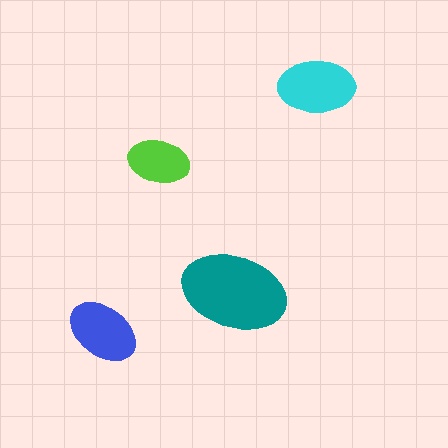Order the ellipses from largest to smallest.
the teal one, the cyan one, the blue one, the lime one.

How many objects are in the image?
There are 4 objects in the image.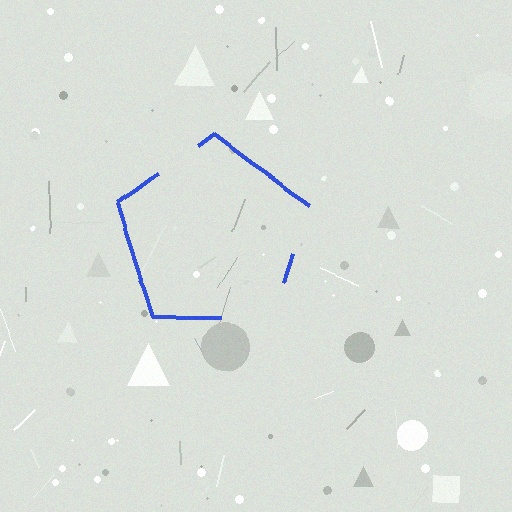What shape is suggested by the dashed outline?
The dashed outline suggests a pentagon.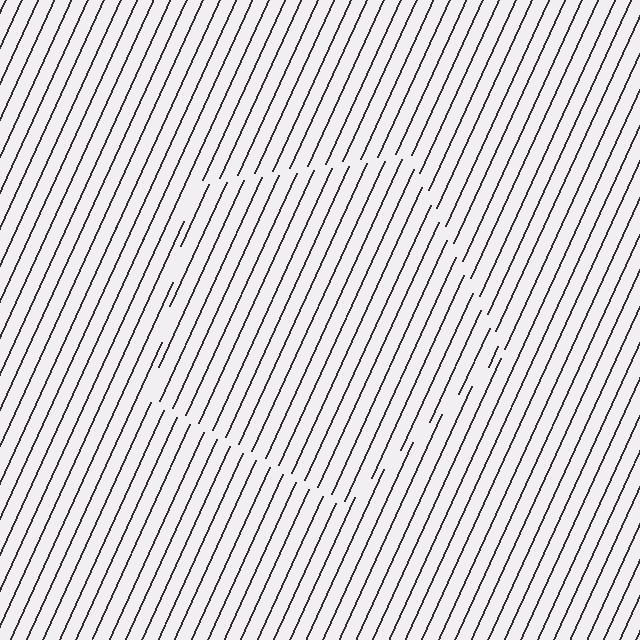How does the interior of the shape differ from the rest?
The interior of the shape contains the same grating, shifted by half a period — the contour is defined by the phase discontinuity where line-ends from the inner and outer gratings abut.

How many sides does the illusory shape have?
5 sides — the line-ends trace a pentagon.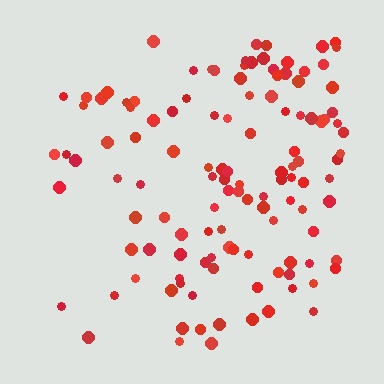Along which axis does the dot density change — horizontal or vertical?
Horizontal.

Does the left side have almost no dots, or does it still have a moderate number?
Still a moderate number, just noticeably fewer than the right.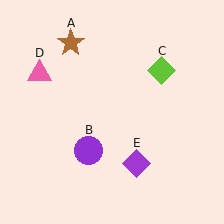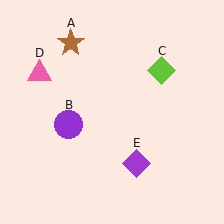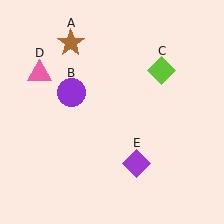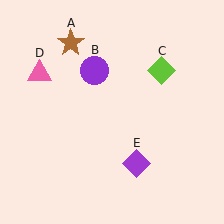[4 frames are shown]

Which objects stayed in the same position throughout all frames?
Brown star (object A) and lime diamond (object C) and pink triangle (object D) and purple diamond (object E) remained stationary.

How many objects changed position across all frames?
1 object changed position: purple circle (object B).